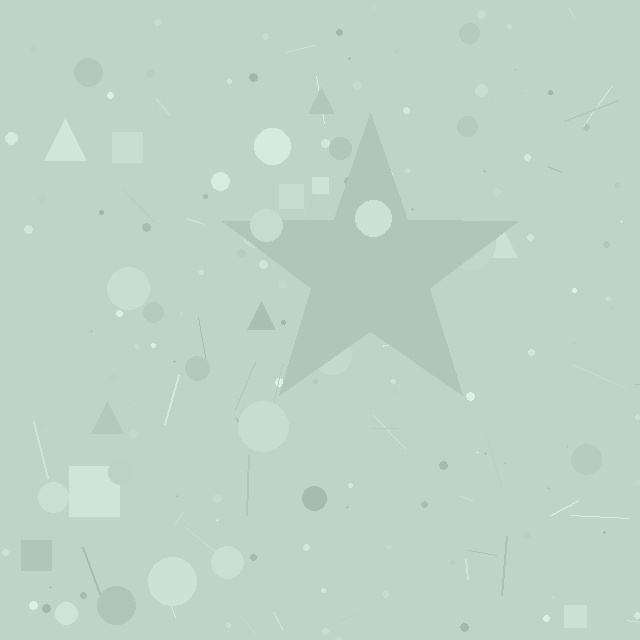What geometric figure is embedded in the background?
A star is embedded in the background.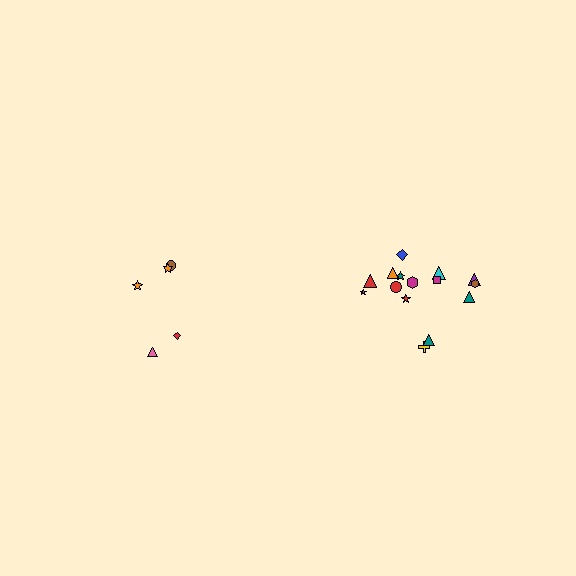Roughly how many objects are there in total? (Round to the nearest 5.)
Roughly 20 objects in total.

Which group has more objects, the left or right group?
The right group.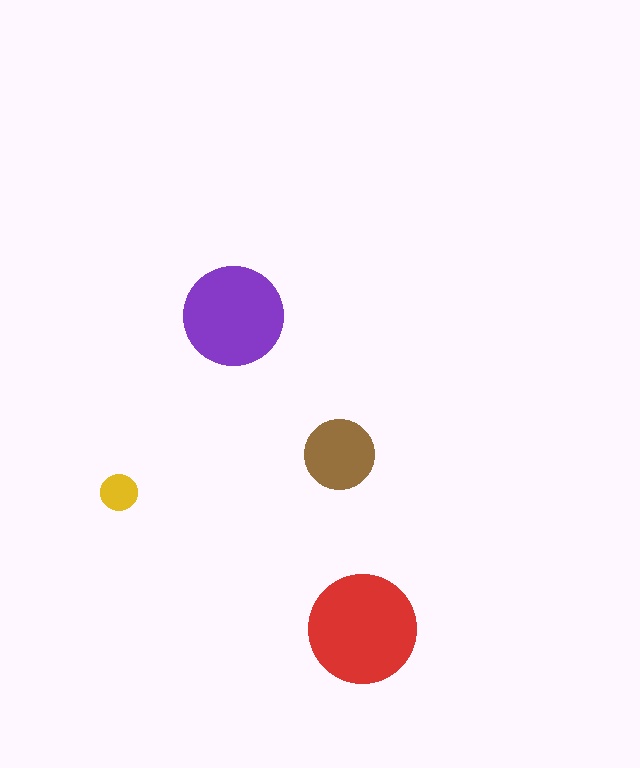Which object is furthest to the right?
The red circle is rightmost.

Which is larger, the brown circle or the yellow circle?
The brown one.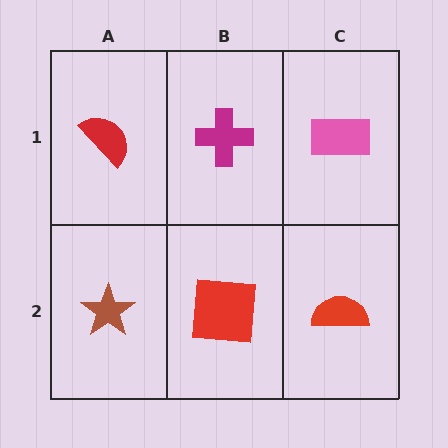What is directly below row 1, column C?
A red semicircle.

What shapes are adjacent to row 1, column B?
A red square (row 2, column B), a red semicircle (row 1, column A), a pink rectangle (row 1, column C).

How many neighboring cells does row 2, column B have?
3.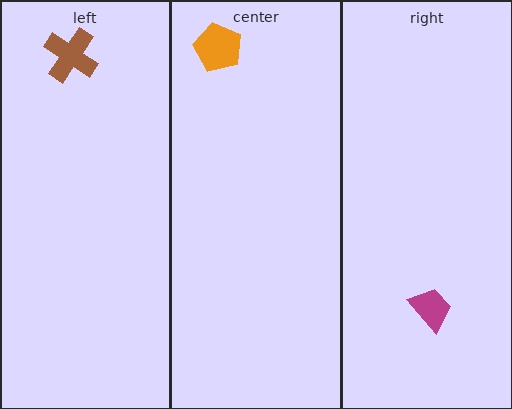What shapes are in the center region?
The orange pentagon.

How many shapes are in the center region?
1.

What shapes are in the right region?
The magenta trapezoid.